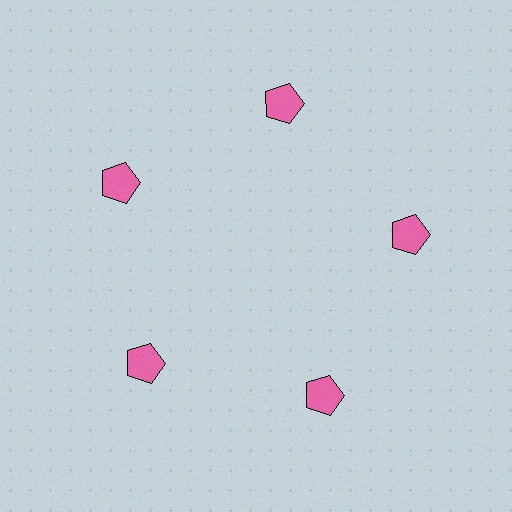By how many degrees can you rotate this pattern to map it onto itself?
The pattern maps onto itself every 72 degrees of rotation.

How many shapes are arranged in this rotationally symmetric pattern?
There are 5 shapes, arranged in 5 groups of 1.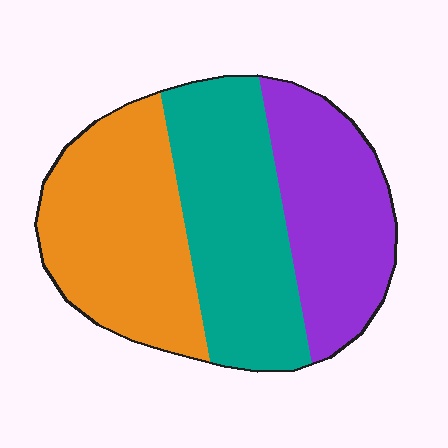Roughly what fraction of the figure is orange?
Orange takes up between a third and a half of the figure.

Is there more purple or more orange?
Orange.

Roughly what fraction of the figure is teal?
Teal covers roughly 35% of the figure.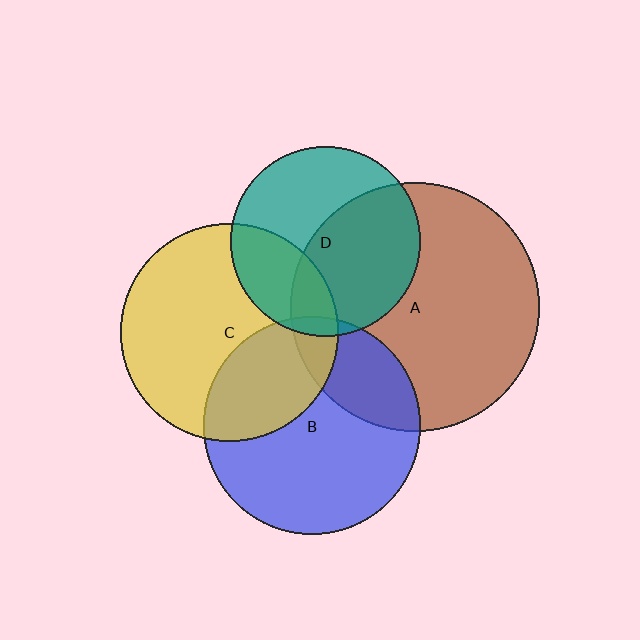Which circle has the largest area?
Circle A (brown).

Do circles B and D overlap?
Yes.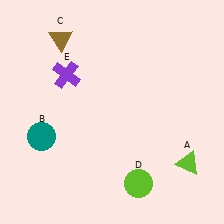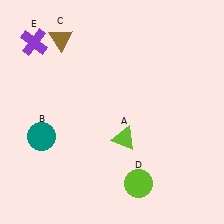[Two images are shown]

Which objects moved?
The objects that moved are: the lime triangle (A), the purple cross (E).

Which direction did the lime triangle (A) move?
The lime triangle (A) moved left.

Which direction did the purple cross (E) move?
The purple cross (E) moved left.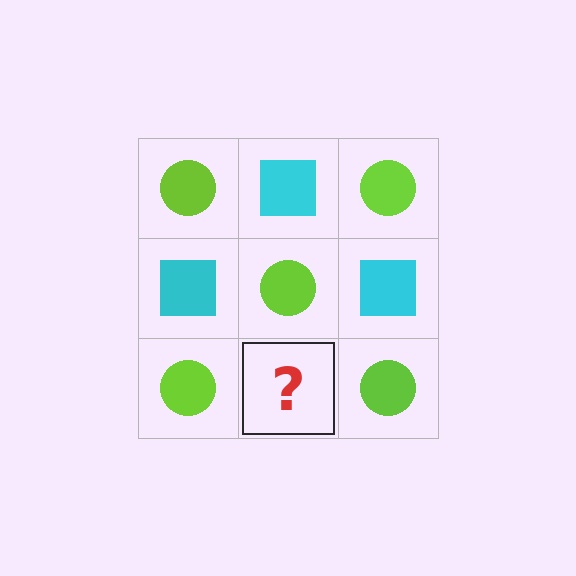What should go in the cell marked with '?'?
The missing cell should contain a cyan square.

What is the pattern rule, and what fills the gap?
The rule is that it alternates lime circle and cyan square in a checkerboard pattern. The gap should be filled with a cyan square.